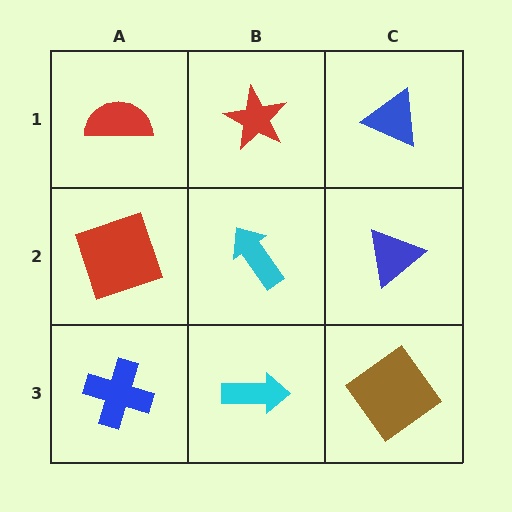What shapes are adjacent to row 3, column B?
A cyan arrow (row 2, column B), a blue cross (row 3, column A), a brown diamond (row 3, column C).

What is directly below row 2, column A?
A blue cross.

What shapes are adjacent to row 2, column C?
A blue triangle (row 1, column C), a brown diamond (row 3, column C), a cyan arrow (row 2, column B).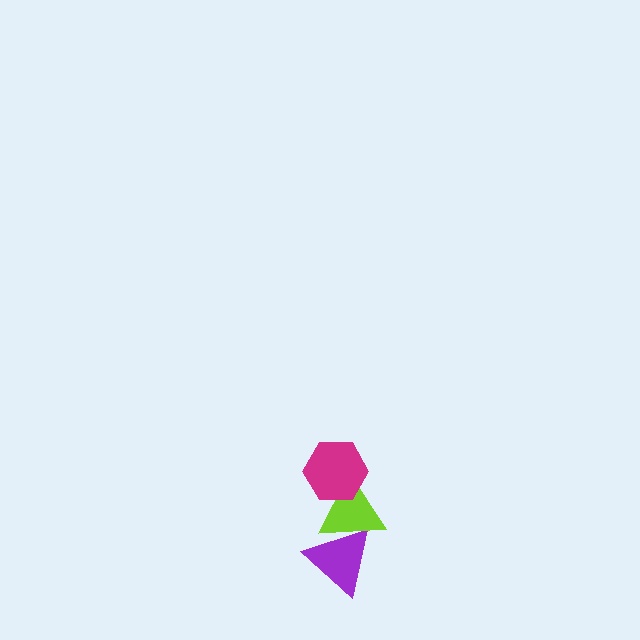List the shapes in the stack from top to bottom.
From top to bottom: the magenta hexagon, the lime triangle, the purple triangle.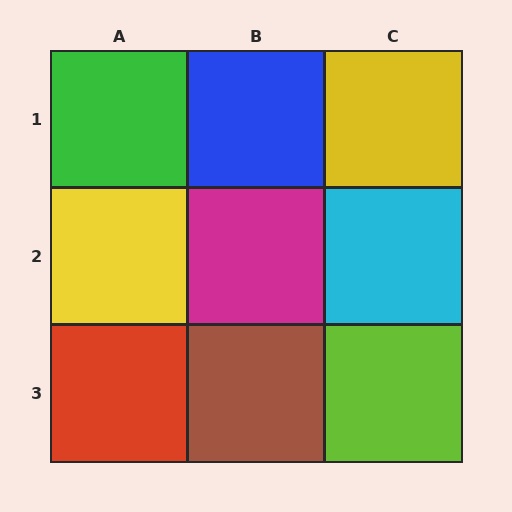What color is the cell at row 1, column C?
Yellow.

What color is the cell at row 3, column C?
Lime.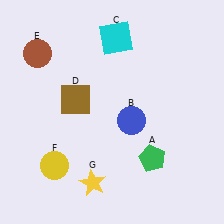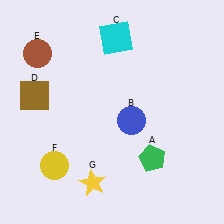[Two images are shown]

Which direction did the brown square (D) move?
The brown square (D) moved left.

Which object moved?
The brown square (D) moved left.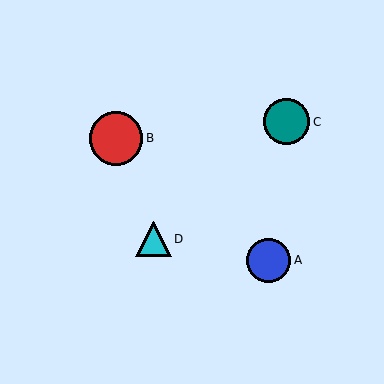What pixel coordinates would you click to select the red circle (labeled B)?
Click at (116, 138) to select the red circle B.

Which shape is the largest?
The red circle (labeled B) is the largest.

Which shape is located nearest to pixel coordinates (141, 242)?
The cyan triangle (labeled D) at (153, 239) is nearest to that location.